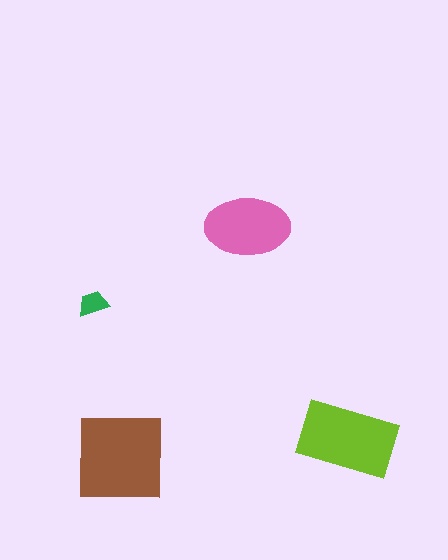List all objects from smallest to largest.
The green trapezoid, the pink ellipse, the lime rectangle, the brown square.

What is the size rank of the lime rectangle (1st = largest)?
2nd.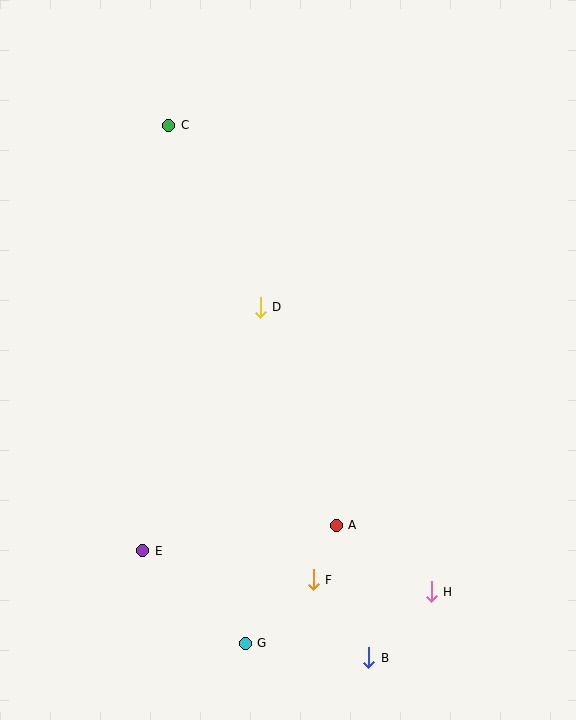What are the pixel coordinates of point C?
Point C is at (169, 125).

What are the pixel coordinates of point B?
Point B is at (369, 658).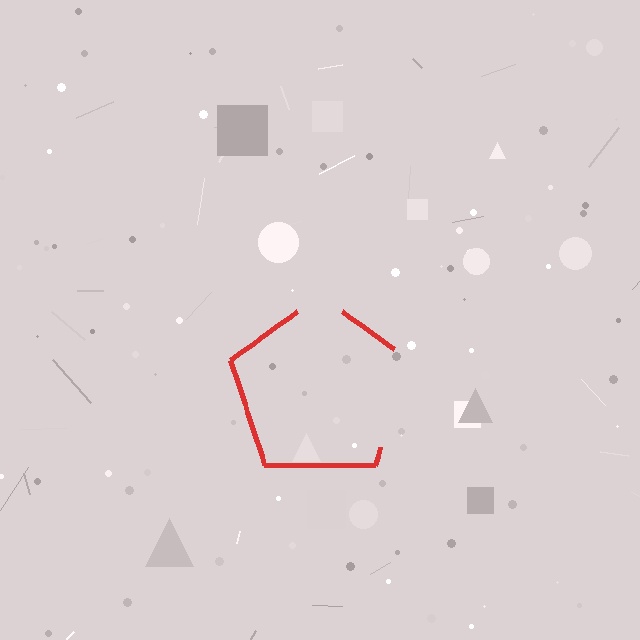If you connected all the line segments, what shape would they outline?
They would outline a pentagon.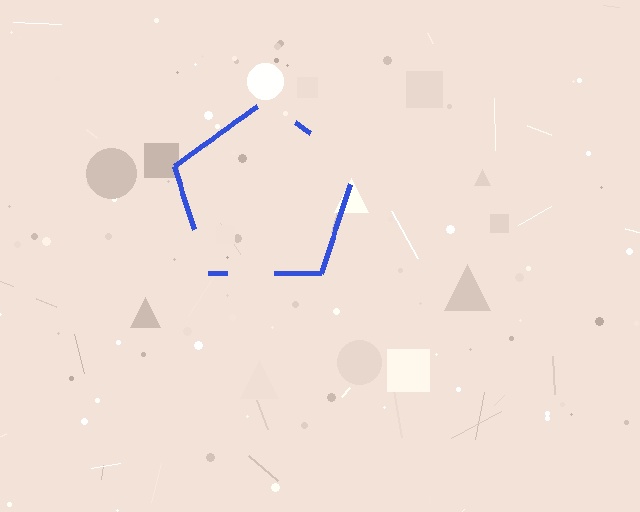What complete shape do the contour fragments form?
The contour fragments form a pentagon.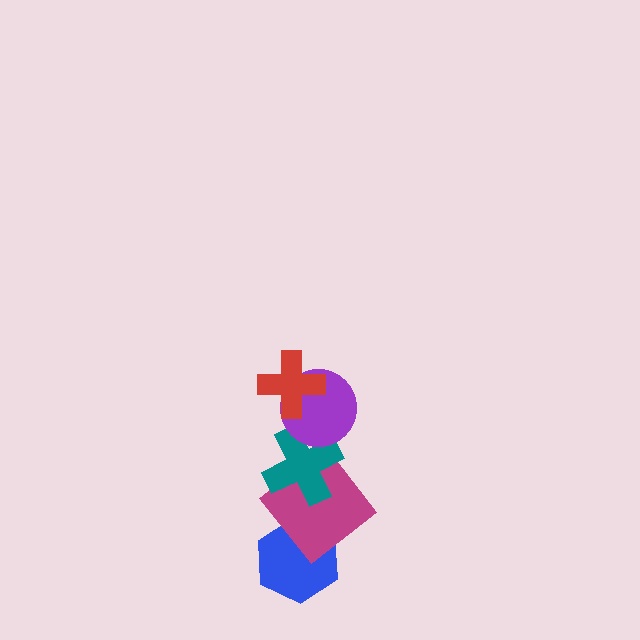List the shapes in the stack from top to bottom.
From top to bottom: the red cross, the purple circle, the teal cross, the magenta diamond, the blue hexagon.